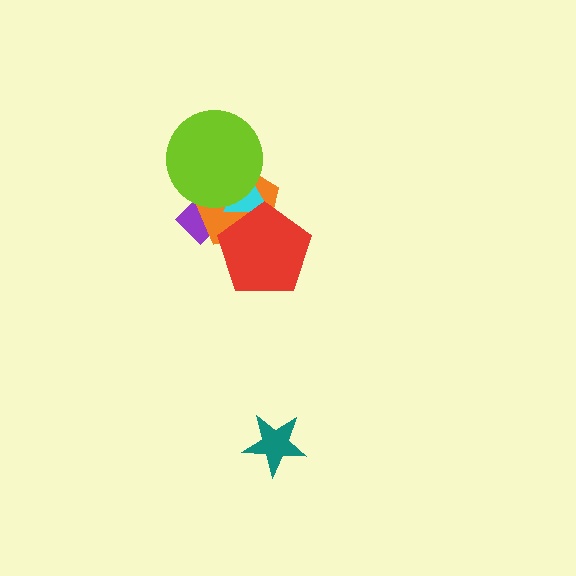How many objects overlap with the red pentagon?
2 objects overlap with the red pentagon.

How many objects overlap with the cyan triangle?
3 objects overlap with the cyan triangle.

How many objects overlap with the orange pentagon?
4 objects overlap with the orange pentagon.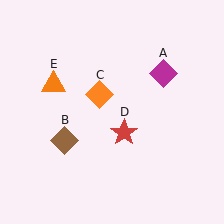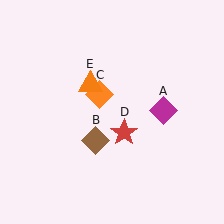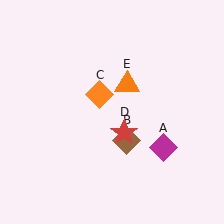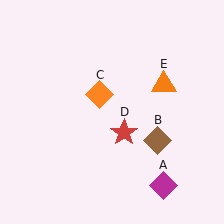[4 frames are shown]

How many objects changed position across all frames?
3 objects changed position: magenta diamond (object A), brown diamond (object B), orange triangle (object E).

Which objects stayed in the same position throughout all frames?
Orange diamond (object C) and red star (object D) remained stationary.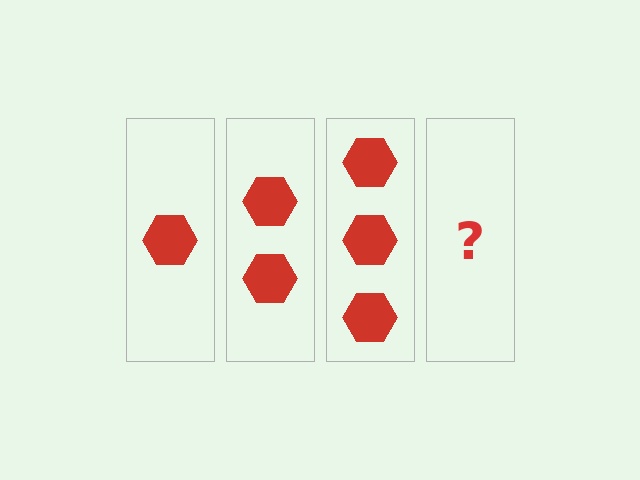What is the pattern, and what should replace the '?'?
The pattern is that each step adds one more hexagon. The '?' should be 4 hexagons.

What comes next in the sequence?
The next element should be 4 hexagons.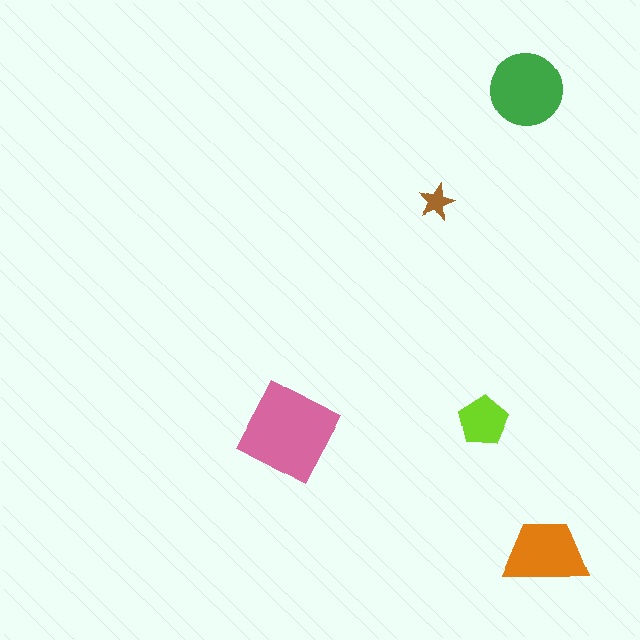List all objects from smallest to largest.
The brown star, the lime pentagon, the orange trapezoid, the green circle, the pink square.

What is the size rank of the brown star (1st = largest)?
5th.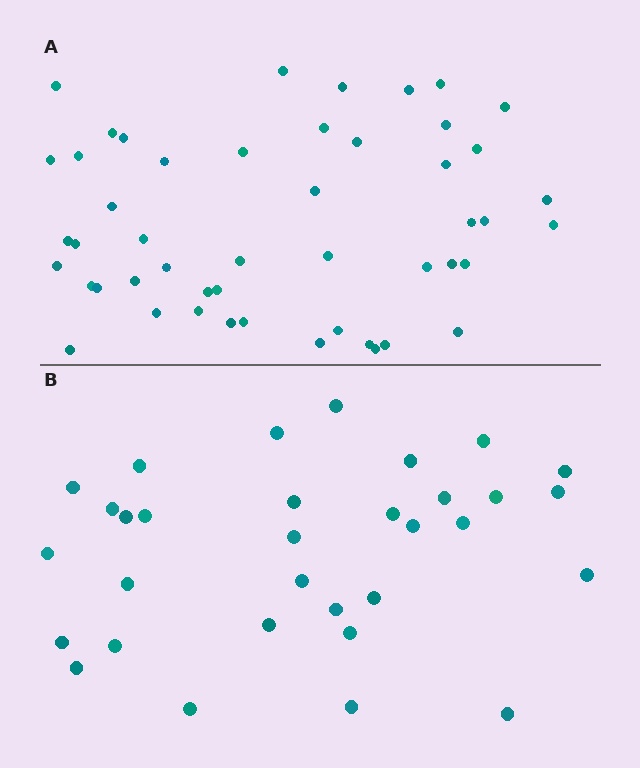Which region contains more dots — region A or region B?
Region A (the top region) has more dots.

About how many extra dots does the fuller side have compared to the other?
Region A has approximately 15 more dots than region B.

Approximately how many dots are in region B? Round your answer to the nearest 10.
About 30 dots. (The exact count is 32, which rounds to 30.)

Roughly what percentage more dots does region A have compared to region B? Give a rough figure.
About 55% more.